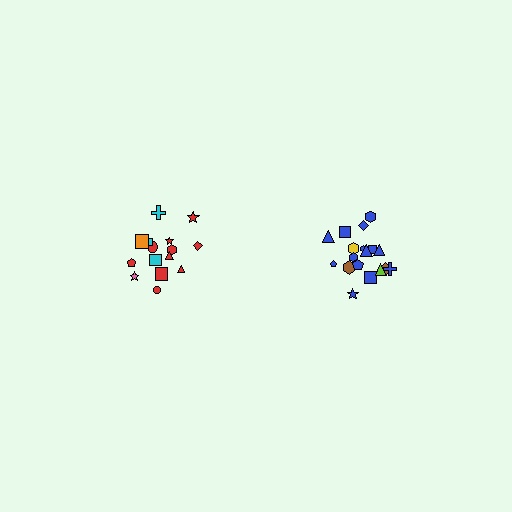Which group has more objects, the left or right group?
The right group.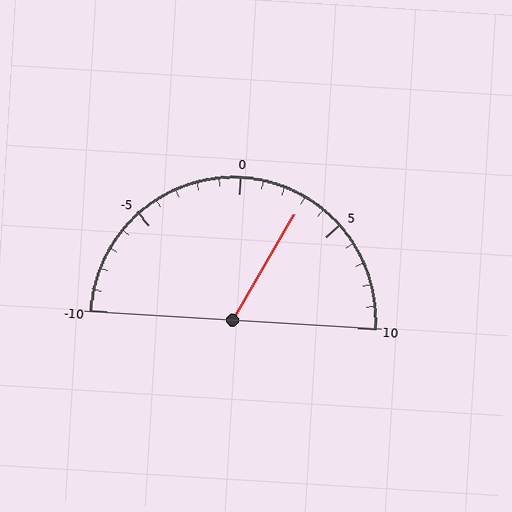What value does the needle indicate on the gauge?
The needle indicates approximately 3.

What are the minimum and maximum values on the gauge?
The gauge ranges from -10 to 10.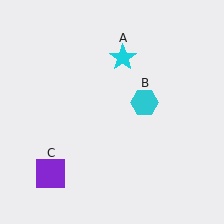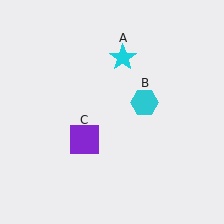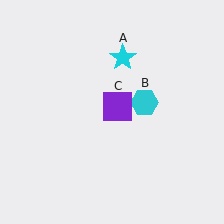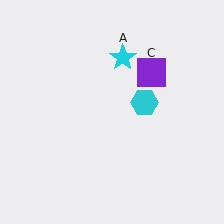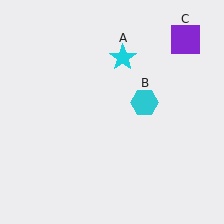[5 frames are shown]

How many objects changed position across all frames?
1 object changed position: purple square (object C).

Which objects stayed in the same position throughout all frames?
Cyan star (object A) and cyan hexagon (object B) remained stationary.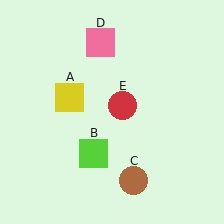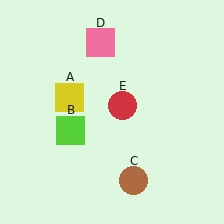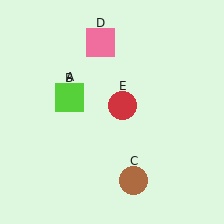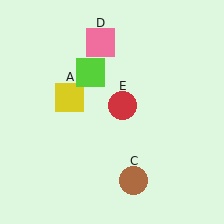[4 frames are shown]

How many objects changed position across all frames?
1 object changed position: lime square (object B).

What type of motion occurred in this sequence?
The lime square (object B) rotated clockwise around the center of the scene.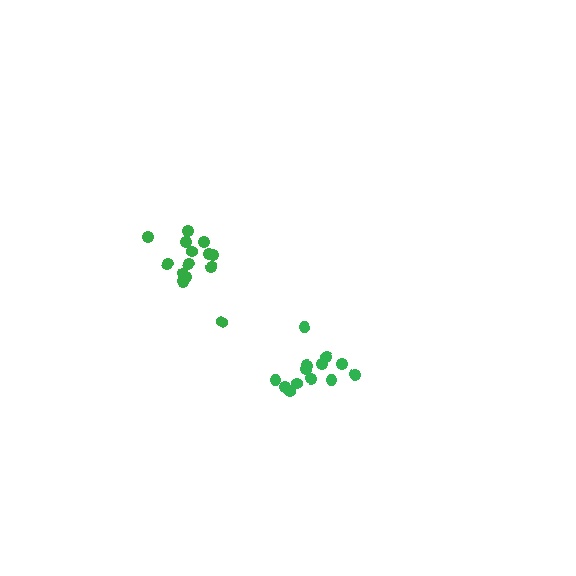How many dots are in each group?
Group 1: 13 dots, Group 2: 14 dots (27 total).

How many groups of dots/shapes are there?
There are 2 groups.